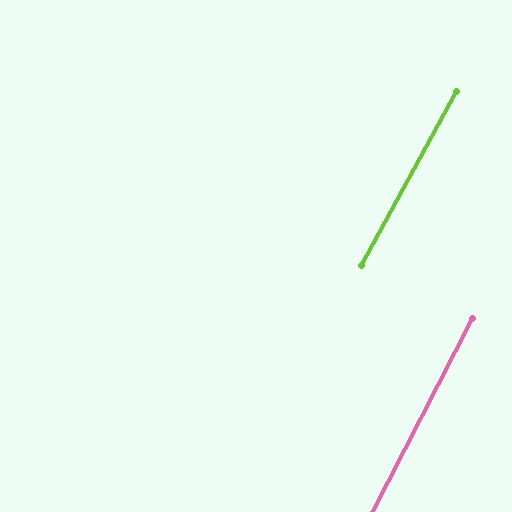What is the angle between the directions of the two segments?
Approximately 1 degree.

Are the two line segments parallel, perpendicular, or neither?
Parallel — their directions differ by only 1.5°.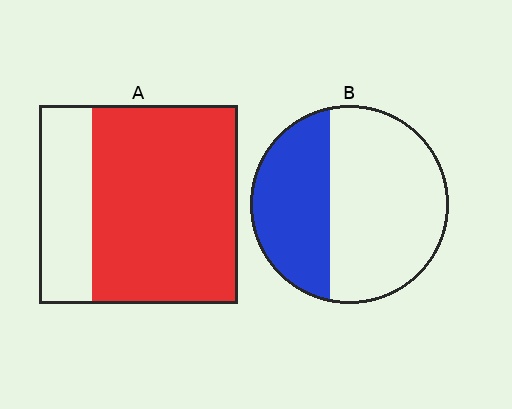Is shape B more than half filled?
No.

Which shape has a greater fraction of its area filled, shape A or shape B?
Shape A.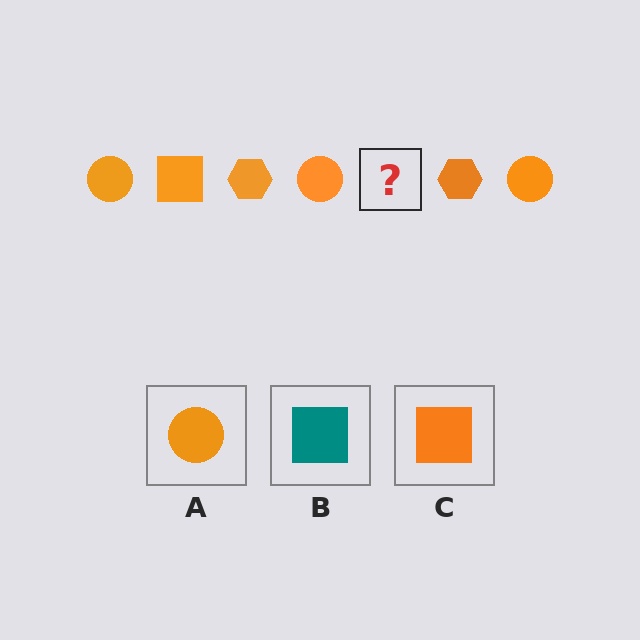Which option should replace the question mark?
Option C.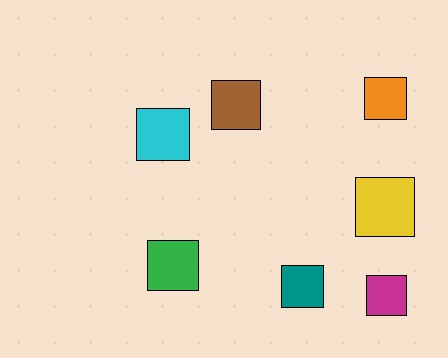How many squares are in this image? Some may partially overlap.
There are 7 squares.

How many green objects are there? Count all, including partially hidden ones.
There is 1 green object.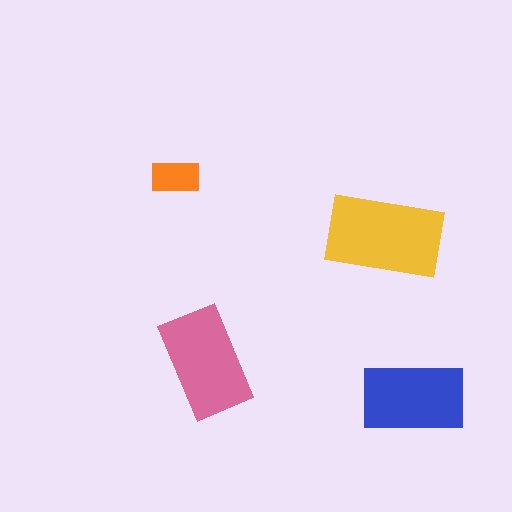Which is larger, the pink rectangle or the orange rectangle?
The pink one.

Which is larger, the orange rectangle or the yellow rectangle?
The yellow one.